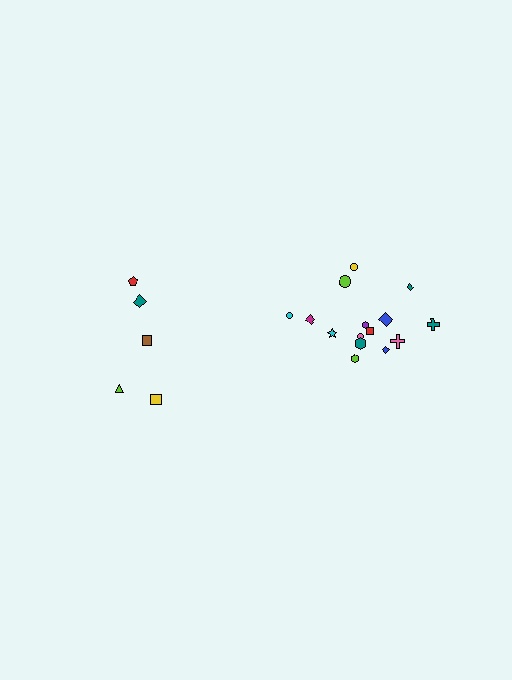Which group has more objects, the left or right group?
The right group.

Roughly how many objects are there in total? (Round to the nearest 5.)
Roughly 20 objects in total.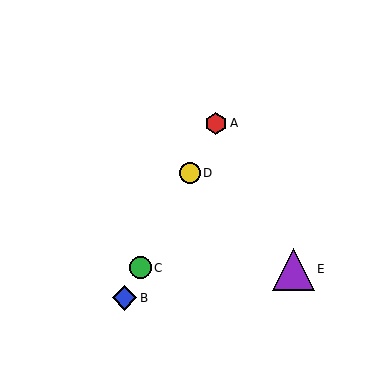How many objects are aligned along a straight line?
4 objects (A, B, C, D) are aligned along a straight line.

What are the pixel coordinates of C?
Object C is at (140, 268).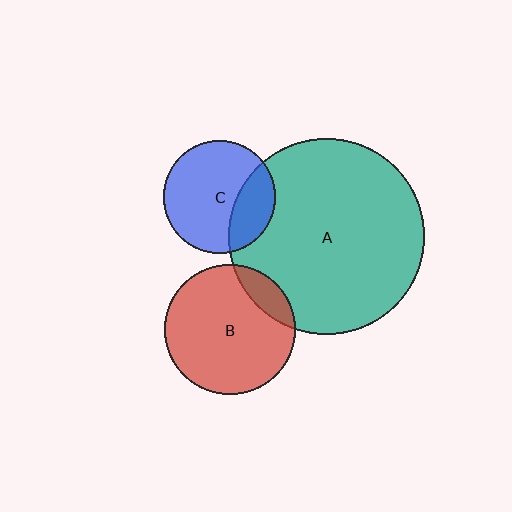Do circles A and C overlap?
Yes.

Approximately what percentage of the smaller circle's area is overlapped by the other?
Approximately 25%.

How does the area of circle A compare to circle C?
Approximately 3.0 times.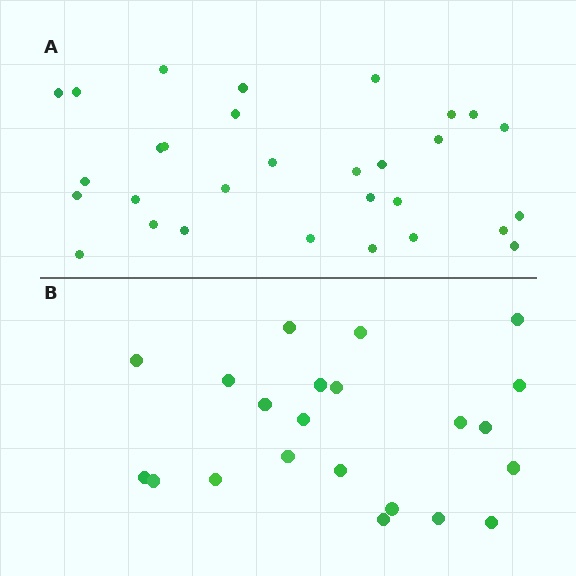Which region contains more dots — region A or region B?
Region A (the top region) has more dots.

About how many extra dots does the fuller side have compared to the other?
Region A has roughly 8 or so more dots than region B.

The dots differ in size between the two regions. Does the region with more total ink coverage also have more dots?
No. Region B has more total ink coverage because its dots are larger, but region A actually contains more individual dots. Total area can be misleading — the number of items is what matters here.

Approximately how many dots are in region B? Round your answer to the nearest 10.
About 20 dots. (The exact count is 22, which rounds to 20.)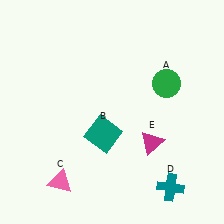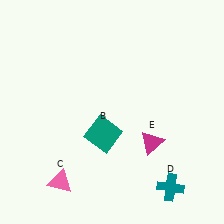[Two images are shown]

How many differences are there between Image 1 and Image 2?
There is 1 difference between the two images.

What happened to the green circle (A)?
The green circle (A) was removed in Image 2. It was in the top-right area of Image 1.